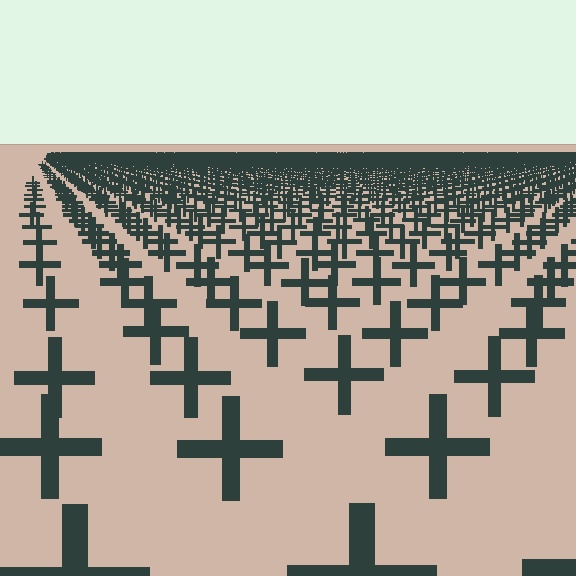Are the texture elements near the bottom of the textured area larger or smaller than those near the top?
Larger. Near the bottom, elements are closer to the viewer and appear at a bigger on-screen size.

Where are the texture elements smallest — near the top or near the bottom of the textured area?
Near the top.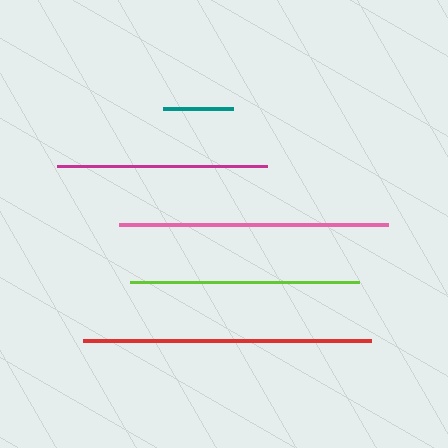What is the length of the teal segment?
The teal segment is approximately 70 pixels long.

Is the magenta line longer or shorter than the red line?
The red line is longer than the magenta line.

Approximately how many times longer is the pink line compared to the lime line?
The pink line is approximately 1.2 times the length of the lime line.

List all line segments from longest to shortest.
From longest to shortest: red, pink, lime, magenta, teal.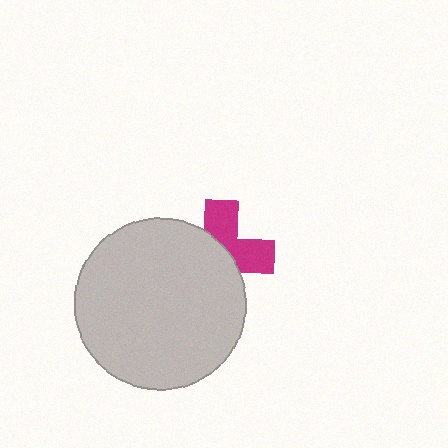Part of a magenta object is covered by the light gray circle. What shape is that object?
It is a cross.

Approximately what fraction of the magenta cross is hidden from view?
Roughly 57% of the magenta cross is hidden behind the light gray circle.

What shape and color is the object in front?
The object in front is a light gray circle.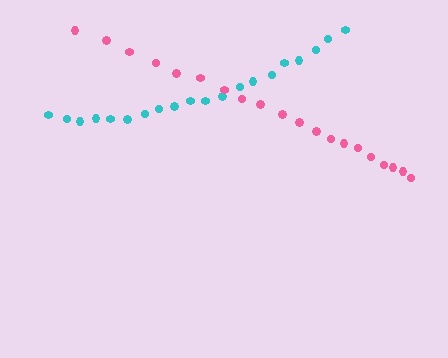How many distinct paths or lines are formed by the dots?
There are 2 distinct paths.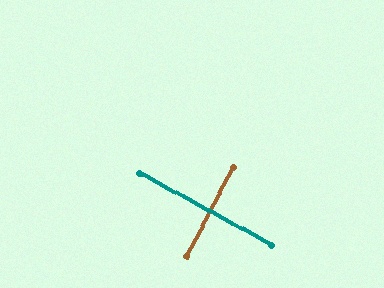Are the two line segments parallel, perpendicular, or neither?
Perpendicular — they meet at approximately 89°.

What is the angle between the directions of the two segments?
Approximately 89 degrees.